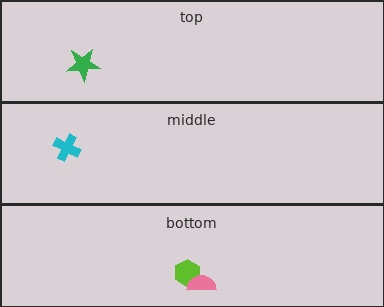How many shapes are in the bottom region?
2.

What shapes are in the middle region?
The cyan cross.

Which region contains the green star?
The top region.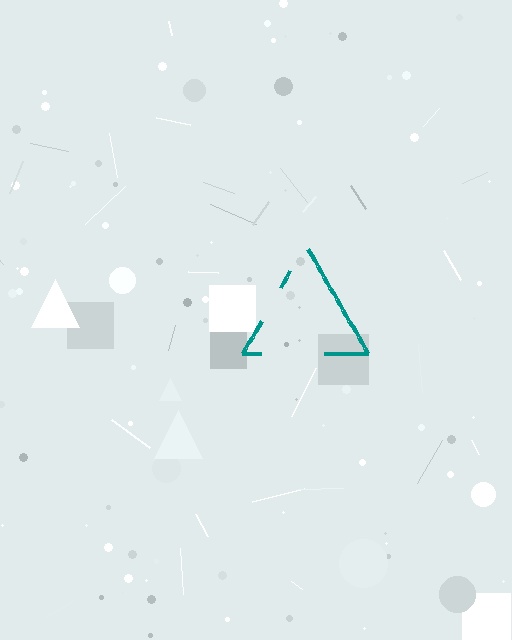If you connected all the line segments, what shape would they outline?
They would outline a triangle.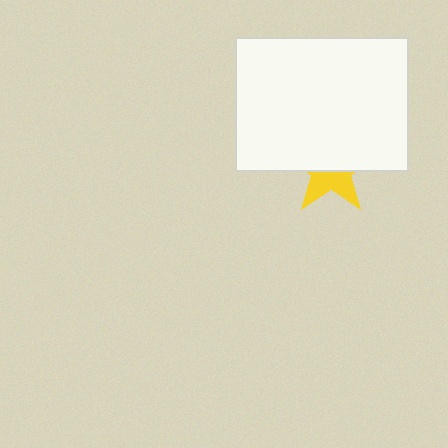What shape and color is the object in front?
The object in front is a white rectangle.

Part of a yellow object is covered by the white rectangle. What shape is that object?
It is a star.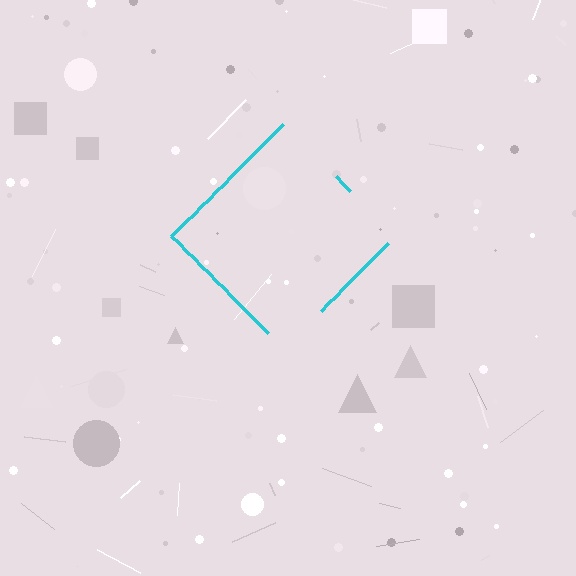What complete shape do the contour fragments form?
The contour fragments form a diamond.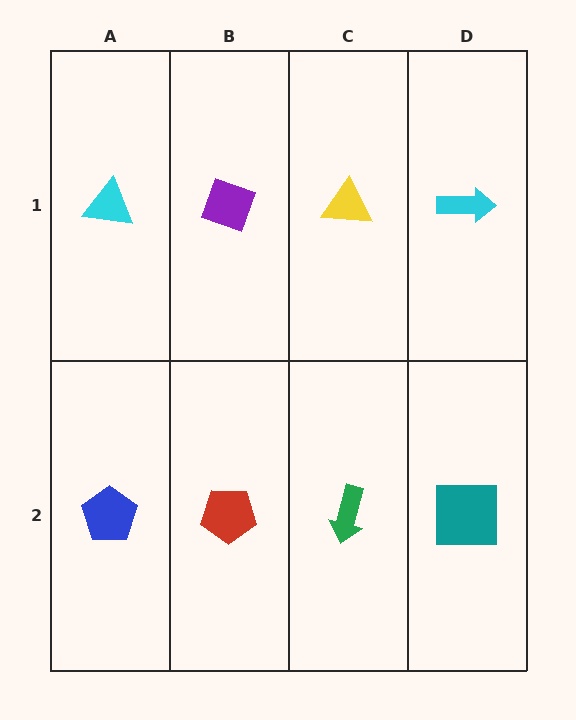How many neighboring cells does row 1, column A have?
2.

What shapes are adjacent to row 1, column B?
A red pentagon (row 2, column B), a cyan triangle (row 1, column A), a yellow triangle (row 1, column C).